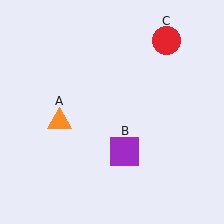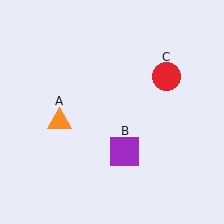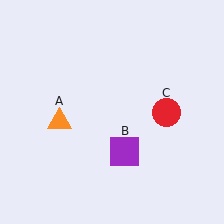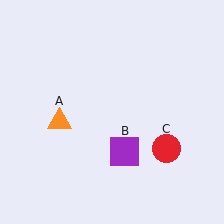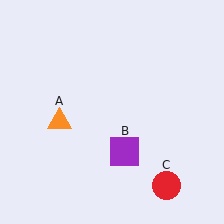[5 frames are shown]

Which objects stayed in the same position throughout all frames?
Orange triangle (object A) and purple square (object B) remained stationary.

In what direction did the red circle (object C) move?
The red circle (object C) moved down.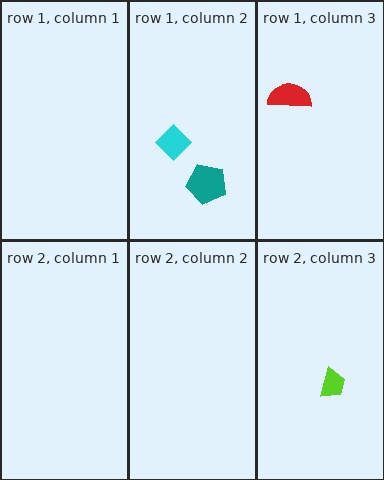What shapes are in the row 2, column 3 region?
The lime trapezoid.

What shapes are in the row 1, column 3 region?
The red semicircle.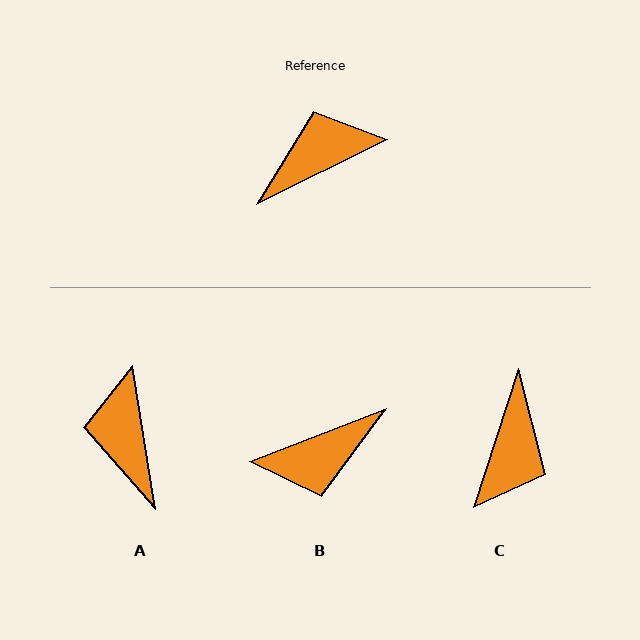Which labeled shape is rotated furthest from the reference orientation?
B, about 175 degrees away.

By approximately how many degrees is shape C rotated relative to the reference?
Approximately 135 degrees clockwise.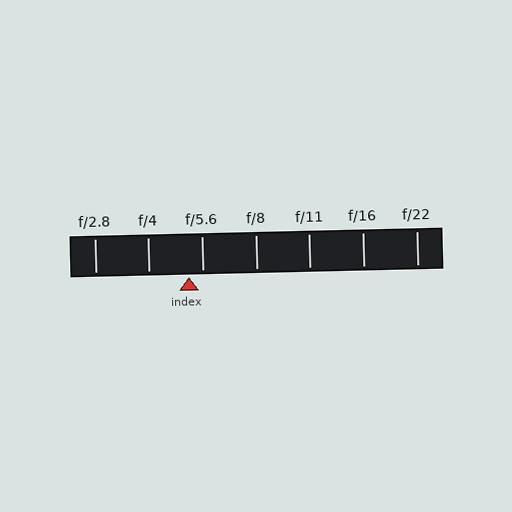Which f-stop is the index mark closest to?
The index mark is closest to f/5.6.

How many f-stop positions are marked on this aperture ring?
There are 7 f-stop positions marked.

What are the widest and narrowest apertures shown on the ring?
The widest aperture shown is f/2.8 and the narrowest is f/22.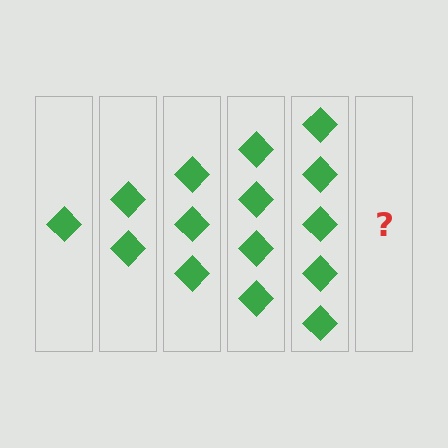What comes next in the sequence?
The next element should be 6 diamonds.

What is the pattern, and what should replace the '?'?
The pattern is that each step adds one more diamond. The '?' should be 6 diamonds.